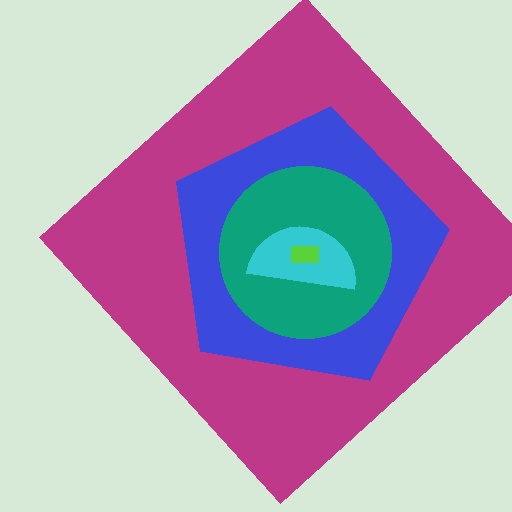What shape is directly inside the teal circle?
The cyan semicircle.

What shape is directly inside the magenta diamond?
The blue pentagon.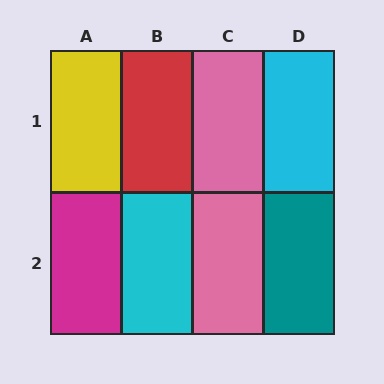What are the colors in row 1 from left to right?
Yellow, red, pink, cyan.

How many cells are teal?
1 cell is teal.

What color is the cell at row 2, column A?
Magenta.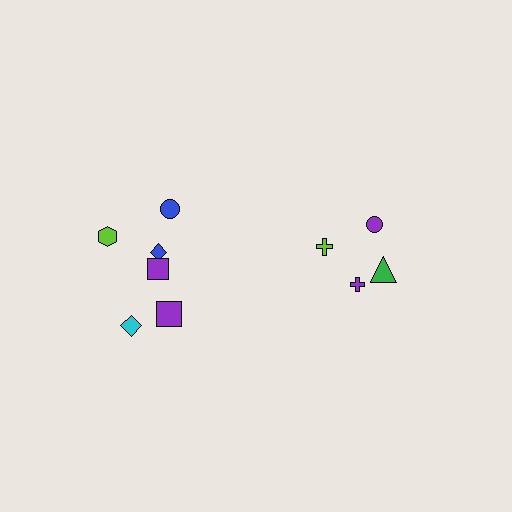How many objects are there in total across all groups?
There are 10 objects.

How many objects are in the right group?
There are 4 objects.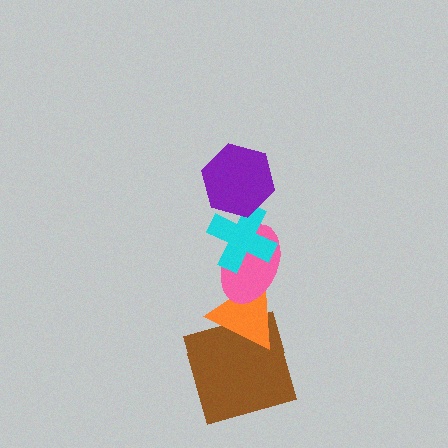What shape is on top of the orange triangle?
The pink ellipse is on top of the orange triangle.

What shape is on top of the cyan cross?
The purple hexagon is on top of the cyan cross.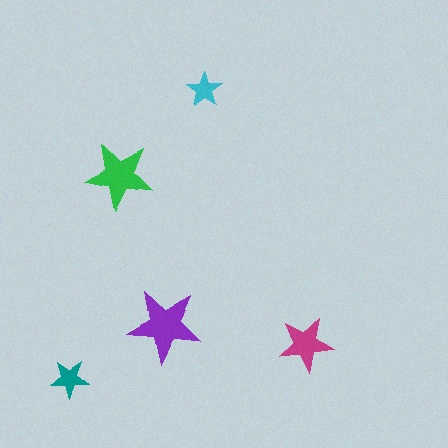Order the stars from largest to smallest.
the purple one, the green one, the magenta one, the teal one, the cyan one.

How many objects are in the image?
There are 5 objects in the image.